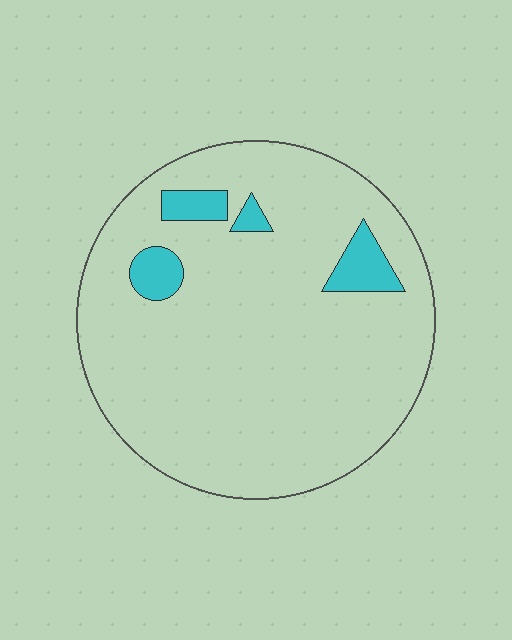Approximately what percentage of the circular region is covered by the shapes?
Approximately 10%.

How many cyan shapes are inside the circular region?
4.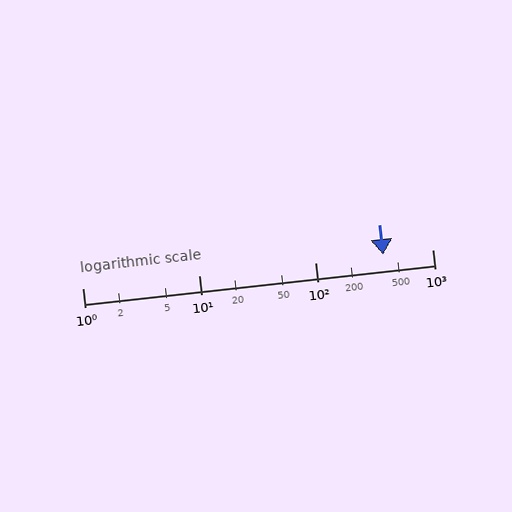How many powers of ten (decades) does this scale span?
The scale spans 3 decades, from 1 to 1000.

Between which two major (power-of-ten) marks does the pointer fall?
The pointer is between 100 and 1000.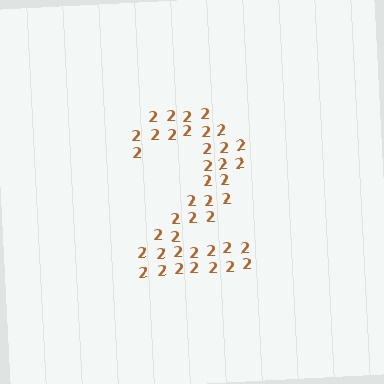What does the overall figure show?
The overall figure shows the digit 2.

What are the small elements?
The small elements are digit 2's.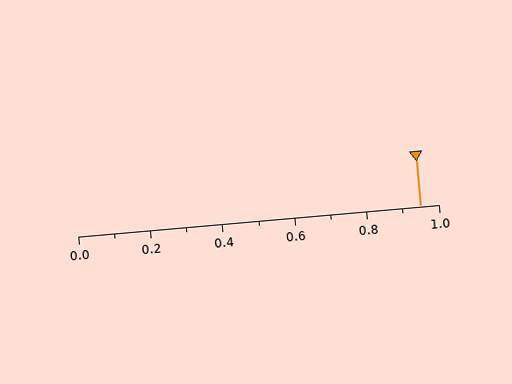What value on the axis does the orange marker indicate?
The marker indicates approximately 0.95.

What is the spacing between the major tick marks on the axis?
The major ticks are spaced 0.2 apart.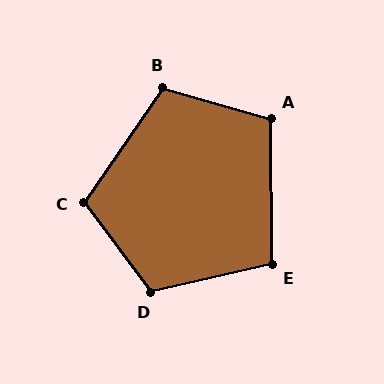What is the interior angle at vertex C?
Approximately 109 degrees (obtuse).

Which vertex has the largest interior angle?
D, at approximately 114 degrees.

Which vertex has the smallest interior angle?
E, at approximately 102 degrees.